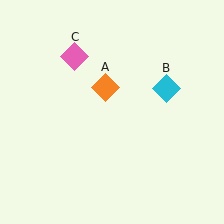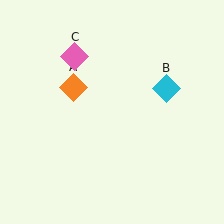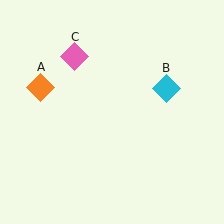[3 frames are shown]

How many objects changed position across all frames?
1 object changed position: orange diamond (object A).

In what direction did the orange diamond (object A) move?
The orange diamond (object A) moved left.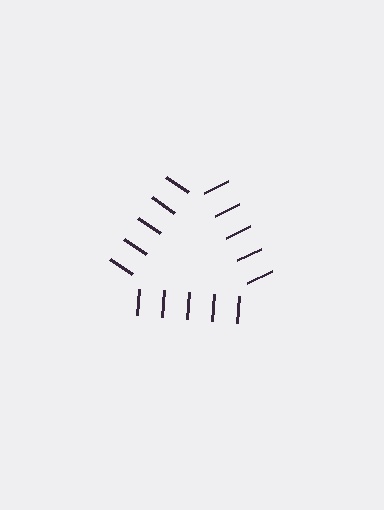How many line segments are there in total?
15 — 5 along each of the 3 edges.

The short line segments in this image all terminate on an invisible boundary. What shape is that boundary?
An illusory triangle — the line segments terminate on its edges but no continuous stroke is drawn.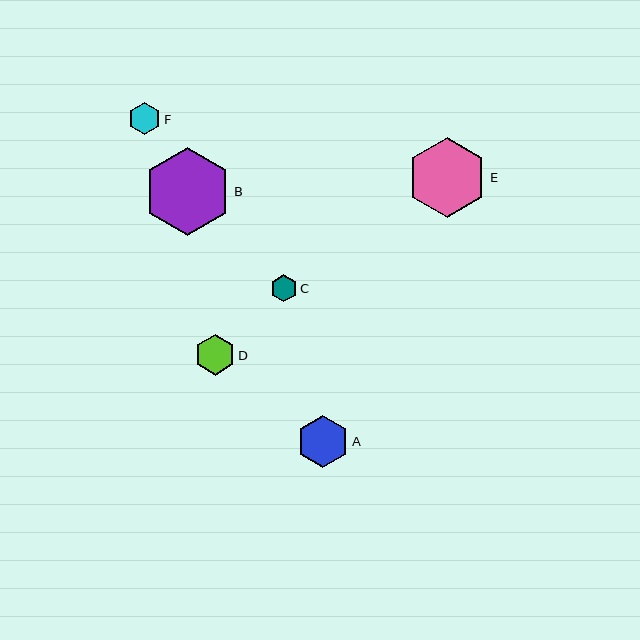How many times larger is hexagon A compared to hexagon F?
Hexagon A is approximately 1.6 times the size of hexagon F.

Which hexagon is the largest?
Hexagon B is the largest with a size of approximately 88 pixels.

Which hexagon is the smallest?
Hexagon C is the smallest with a size of approximately 27 pixels.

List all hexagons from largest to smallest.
From largest to smallest: B, E, A, D, F, C.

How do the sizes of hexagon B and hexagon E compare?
Hexagon B and hexagon E are approximately the same size.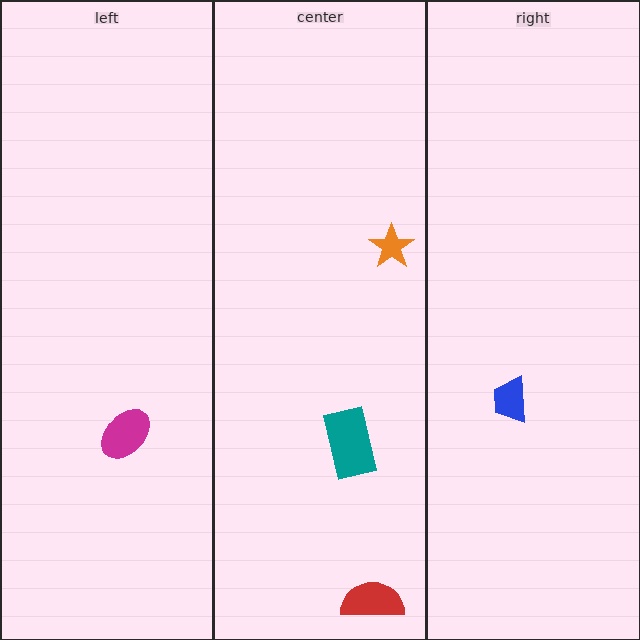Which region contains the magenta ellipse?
The left region.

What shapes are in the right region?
The blue trapezoid.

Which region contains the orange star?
The center region.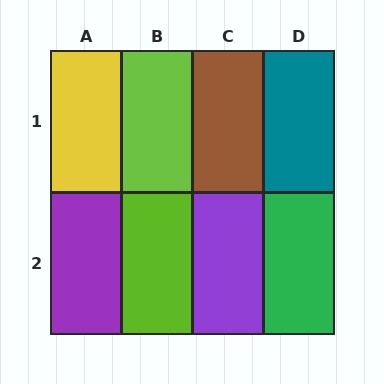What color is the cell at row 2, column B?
Lime.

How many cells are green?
1 cell is green.